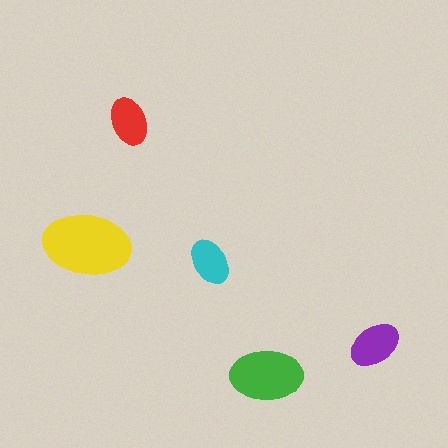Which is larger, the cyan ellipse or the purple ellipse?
The purple one.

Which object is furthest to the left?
The yellow ellipse is leftmost.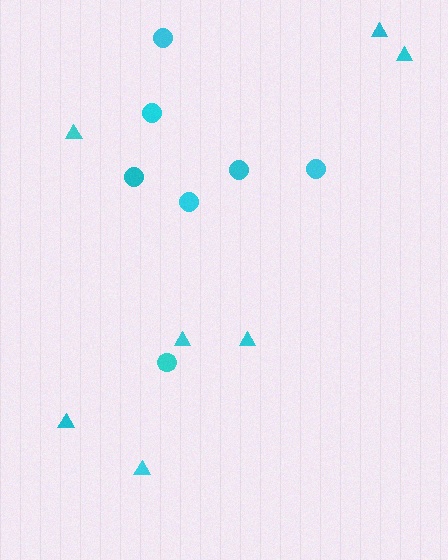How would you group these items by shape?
There are 2 groups: one group of triangles (7) and one group of circles (7).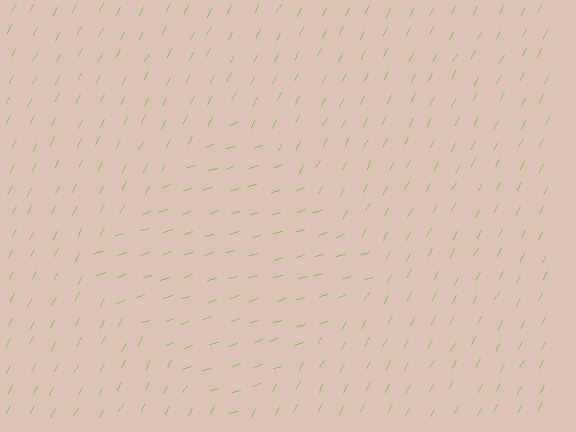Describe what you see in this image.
The image is filled with small lime line segments. A diamond region in the image has lines oriented differently from the surrounding lines, creating a visible texture boundary.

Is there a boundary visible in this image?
Yes, there is a texture boundary formed by a change in line orientation.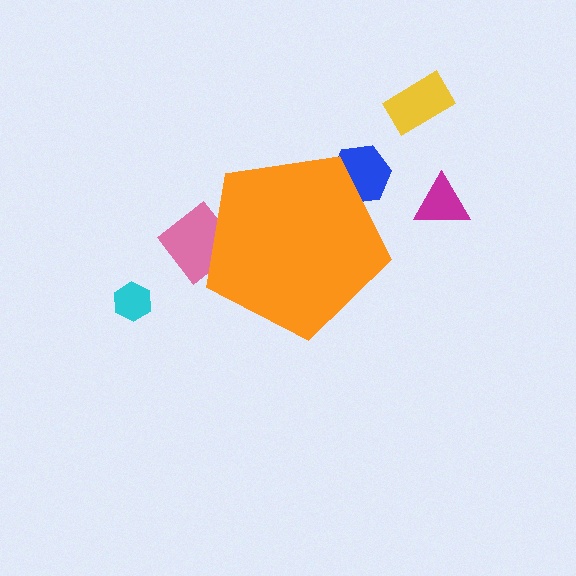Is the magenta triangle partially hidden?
No, the magenta triangle is fully visible.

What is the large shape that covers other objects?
An orange pentagon.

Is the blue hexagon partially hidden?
Yes, the blue hexagon is partially hidden behind the orange pentagon.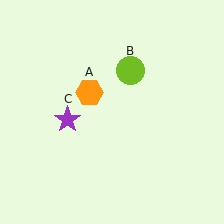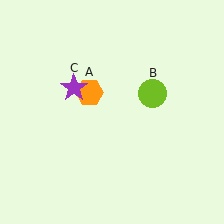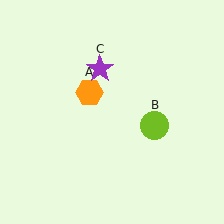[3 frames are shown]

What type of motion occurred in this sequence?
The lime circle (object B), purple star (object C) rotated clockwise around the center of the scene.